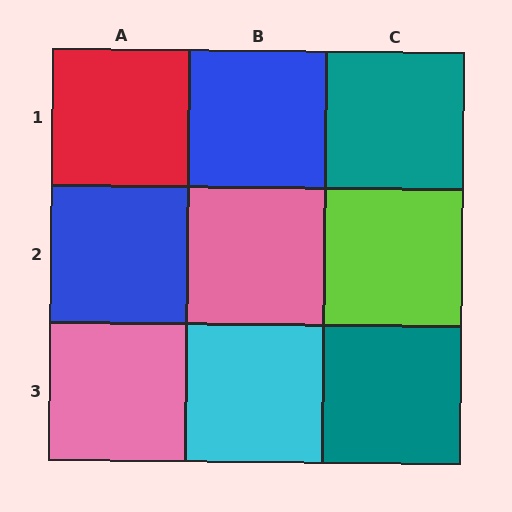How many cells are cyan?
1 cell is cyan.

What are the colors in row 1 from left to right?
Red, blue, teal.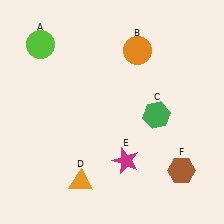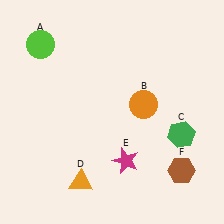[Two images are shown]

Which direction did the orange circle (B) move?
The orange circle (B) moved down.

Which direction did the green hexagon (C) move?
The green hexagon (C) moved right.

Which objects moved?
The objects that moved are: the orange circle (B), the green hexagon (C).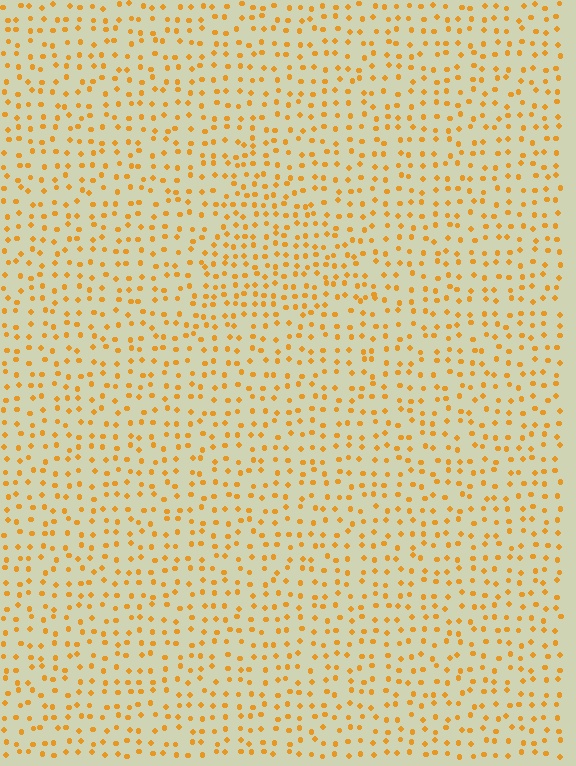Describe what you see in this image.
The image contains small orange elements arranged at two different densities. A triangle-shaped region is visible where the elements are more densely packed than the surrounding area.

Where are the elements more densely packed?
The elements are more densely packed inside the triangle boundary.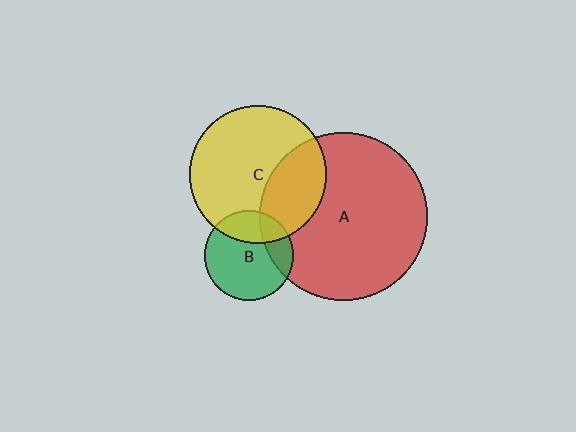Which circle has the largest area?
Circle A (red).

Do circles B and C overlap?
Yes.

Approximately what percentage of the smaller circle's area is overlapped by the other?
Approximately 25%.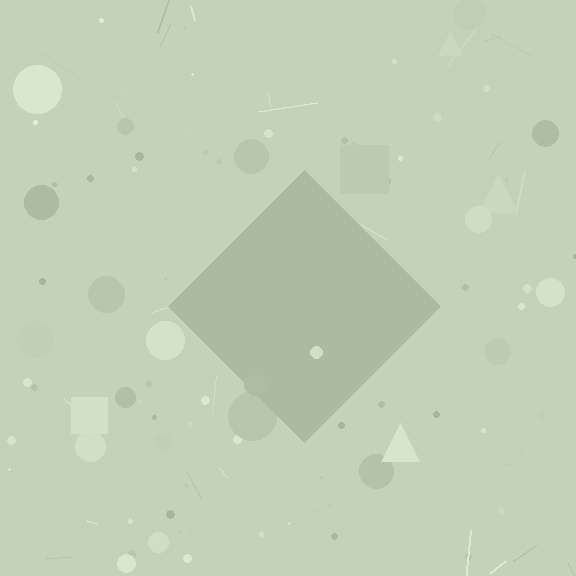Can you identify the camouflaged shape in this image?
The camouflaged shape is a diamond.